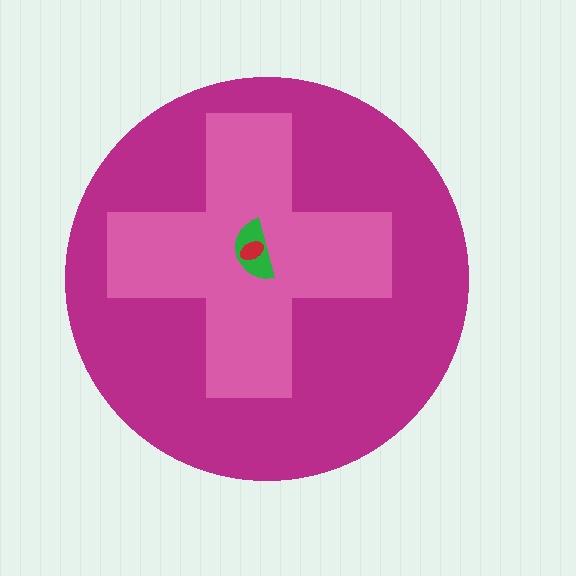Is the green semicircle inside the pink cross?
Yes.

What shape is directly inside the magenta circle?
The pink cross.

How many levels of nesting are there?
4.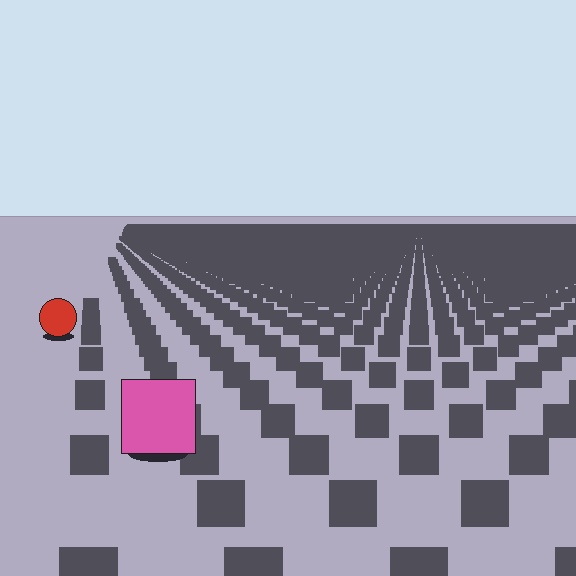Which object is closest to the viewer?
The pink square is closest. The texture marks near it are larger and more spread out.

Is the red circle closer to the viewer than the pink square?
No. The pink square is closer — you can tell from the texture gradient: the ground texture is coarser near it.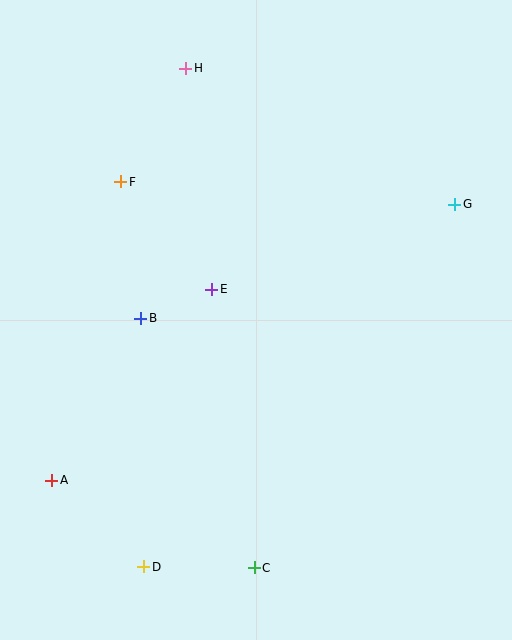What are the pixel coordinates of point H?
Point H is at (186, 68).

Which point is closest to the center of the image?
Point E at (212, 289) is closest to the center.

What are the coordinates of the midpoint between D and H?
The midpoint between D and H is at (165, 317).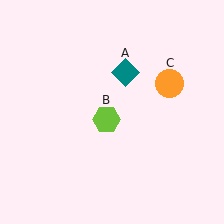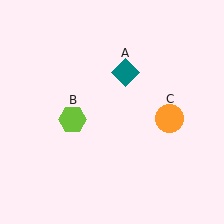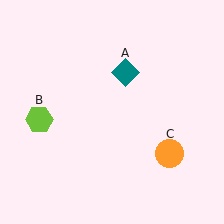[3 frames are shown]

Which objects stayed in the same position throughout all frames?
Teal diamond (object A) remained stationary.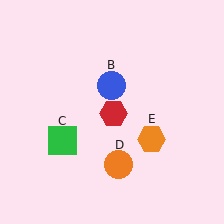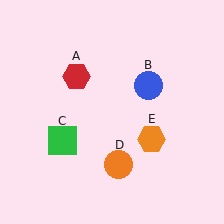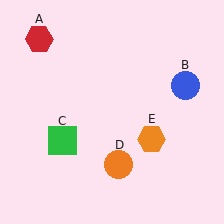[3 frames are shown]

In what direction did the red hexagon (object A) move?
The red hexagon (object A) moved up and to the left.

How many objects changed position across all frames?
2 objects changed position: red hexagon (object A), blue circle (object B).